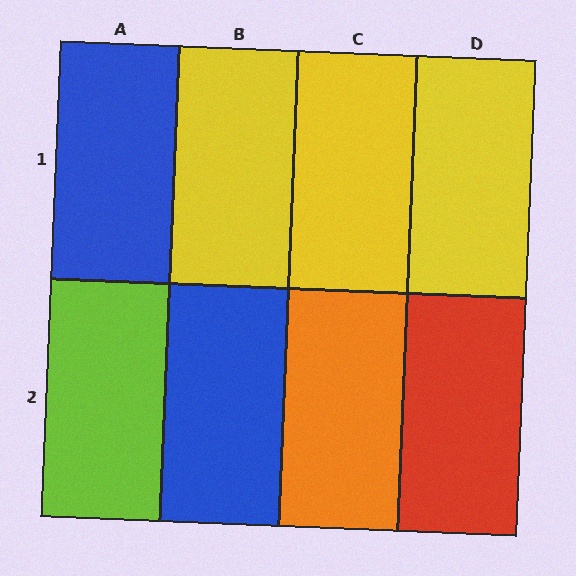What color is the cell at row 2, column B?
Blue.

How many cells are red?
1 cell is red.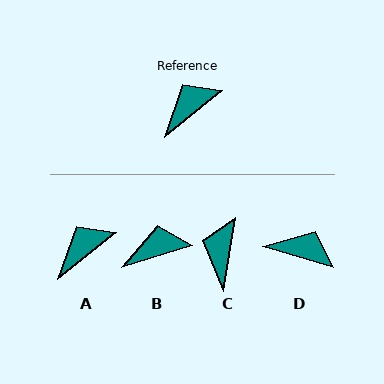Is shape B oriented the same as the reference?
No, it is off by about 21 degrees.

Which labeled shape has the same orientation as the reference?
A.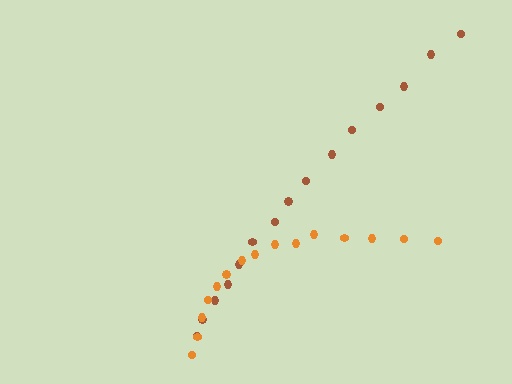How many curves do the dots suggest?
There are 2 distinct paths.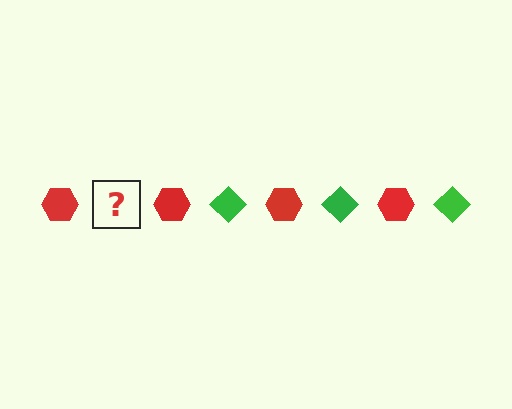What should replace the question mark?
The question mark should be replaced with a green diamond.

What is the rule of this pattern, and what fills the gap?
The rule is that the pattern alternates between red hexagon and green diamond. The gap should be filled with a green diamond.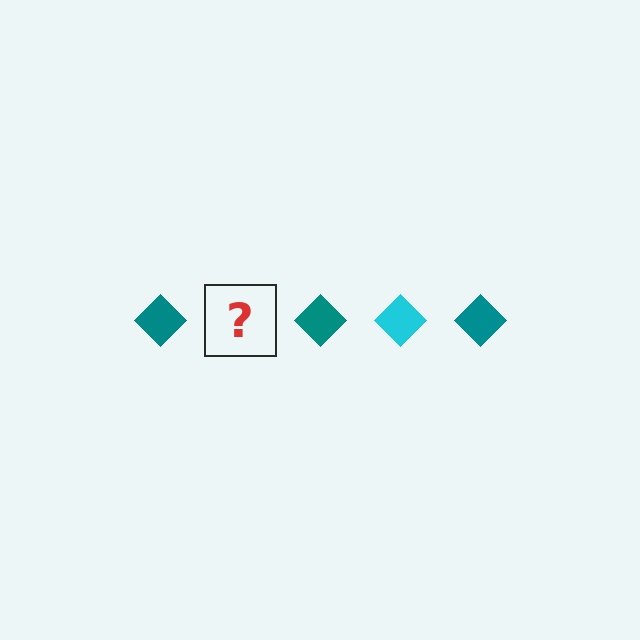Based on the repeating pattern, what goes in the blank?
The blank should be a cyan diamond.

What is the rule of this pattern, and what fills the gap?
The rule is that the pattern cycles through teal, cyan diamonds. The gap should be filled with a cyan diamond.